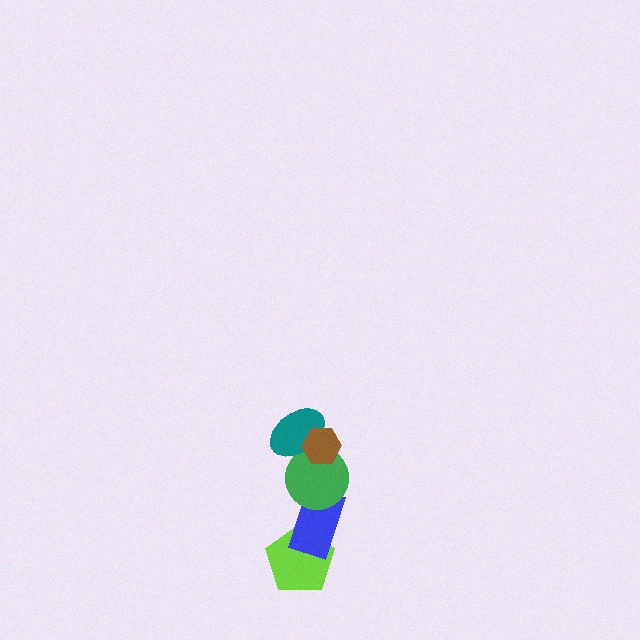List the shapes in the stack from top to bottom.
From top to bottom: the brown hexagon, the teal ellipse, the green circle, the blue rectangle, the lime pentagon.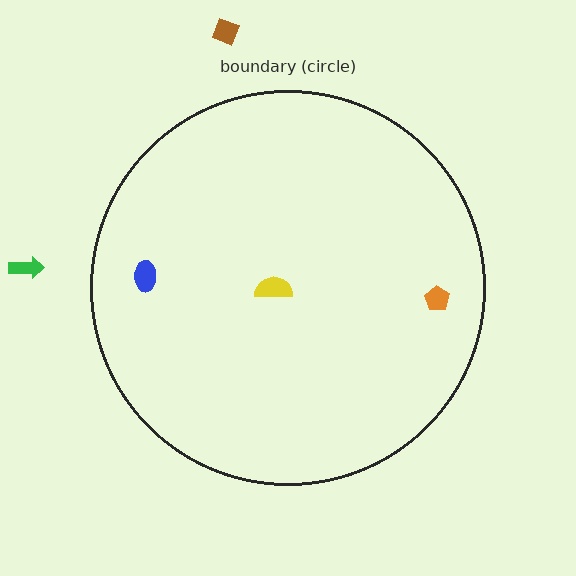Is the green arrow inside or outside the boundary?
Outside.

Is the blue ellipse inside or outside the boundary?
Inside.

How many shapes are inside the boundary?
3 inside, 2 outside.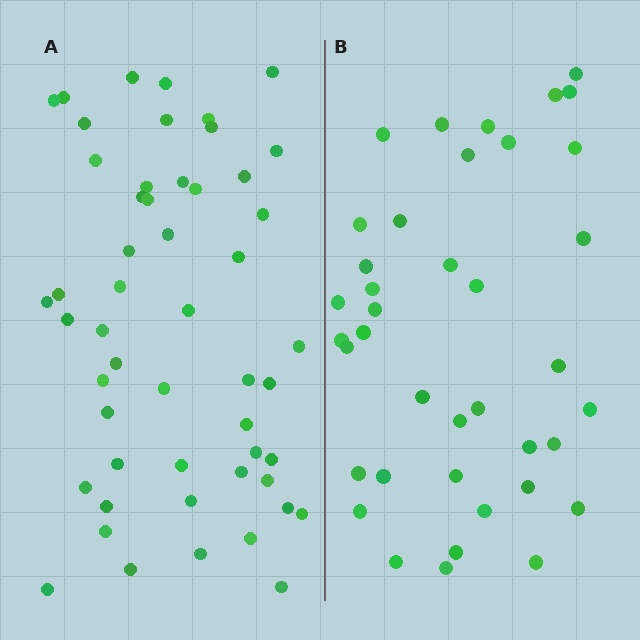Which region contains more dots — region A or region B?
Region A (the left region) has more dots.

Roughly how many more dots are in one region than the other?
Region A has approximately 15 more dots than region B.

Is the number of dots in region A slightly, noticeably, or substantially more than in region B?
Region A has noticeably more, but not dramatically so. The ratio is roughly 1.3 to 1.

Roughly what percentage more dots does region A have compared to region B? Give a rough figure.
About 35% more.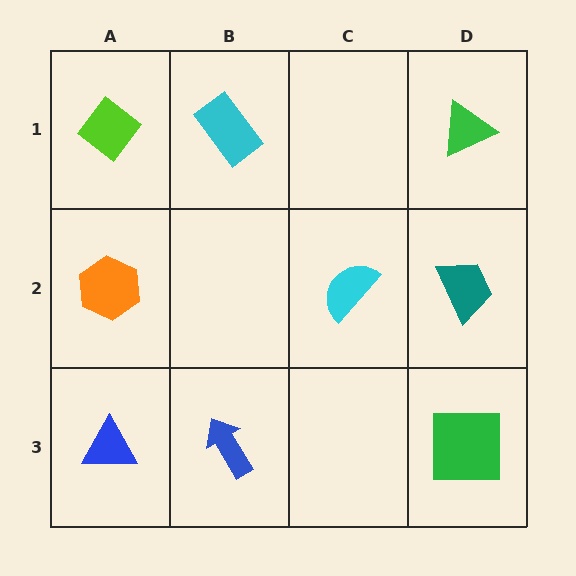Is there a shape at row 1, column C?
No, that cell is empty.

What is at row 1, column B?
A cyan rectangle.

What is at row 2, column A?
An orange hexagon.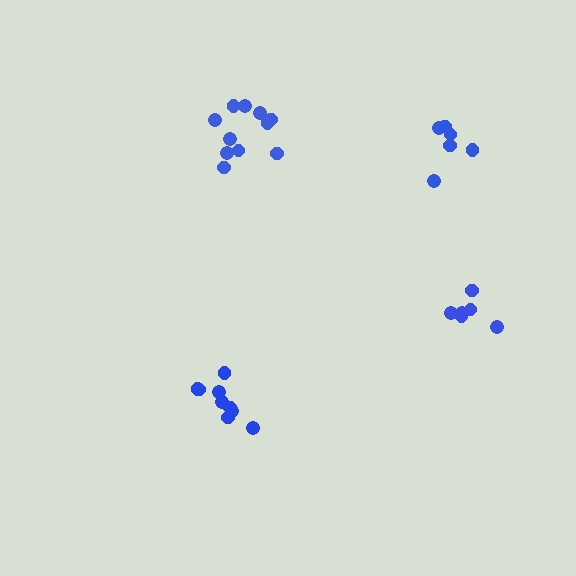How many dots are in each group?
Group 1: 9 dots, Group 2: 6 dots, Group 3: 6 dots, Group 4: 11 dots (32 total).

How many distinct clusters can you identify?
There are 4 distinct clusters.